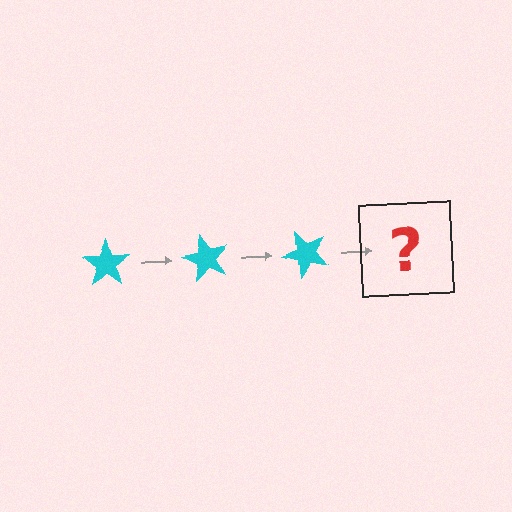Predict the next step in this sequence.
The next step is a cyan star rotated 180 degrees.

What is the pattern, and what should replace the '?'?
The pattern is that the star rotates 60 degrees each step. The '?' should be a cyan star rotated 180 degrees.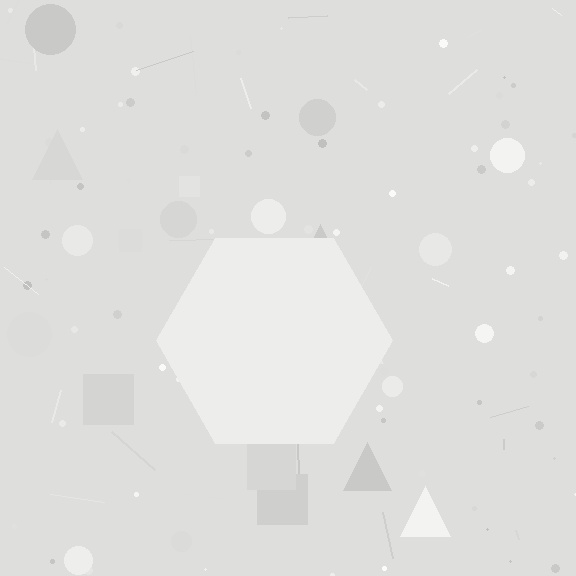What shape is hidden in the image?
A hexagon is hidden in the image.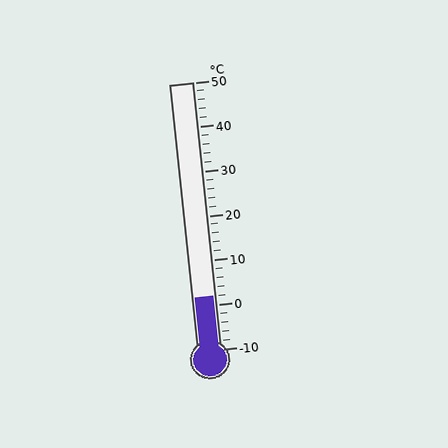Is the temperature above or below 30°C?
The temperature is below 30°C.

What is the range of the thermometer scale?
The thermometer scale ranges from -10°C to 50°C.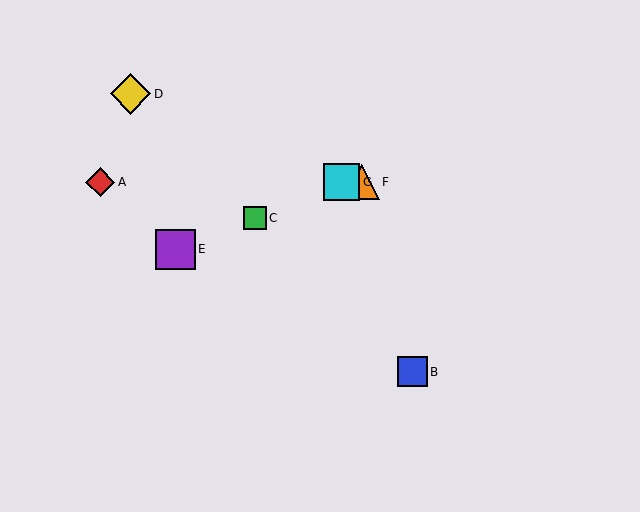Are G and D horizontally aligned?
No, G is at y≈182 and D is at y≈94.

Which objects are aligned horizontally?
Objects A, F, G are aligned horizontally.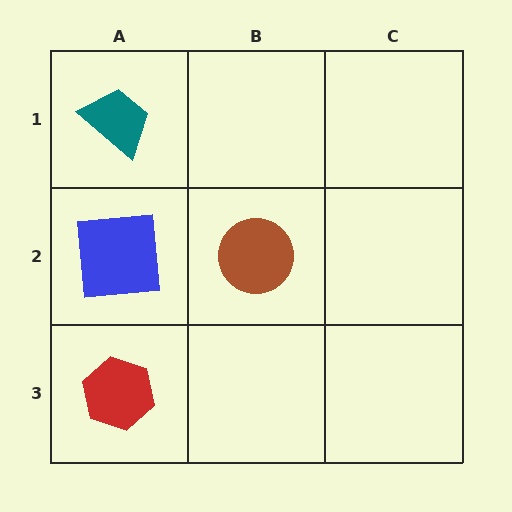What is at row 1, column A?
A teal trapezoid.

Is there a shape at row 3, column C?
No, that cell is empty.